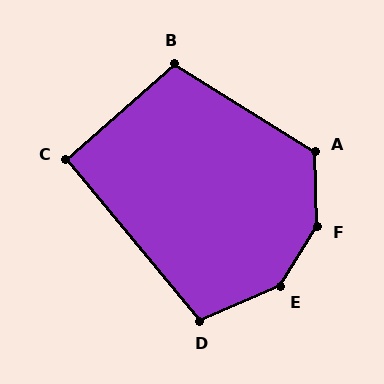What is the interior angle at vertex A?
Approximately 123 degrees (obtuse).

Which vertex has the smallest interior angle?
C, at approximately 92 degrees.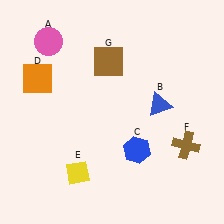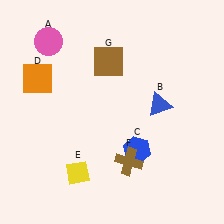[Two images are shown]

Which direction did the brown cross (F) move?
The brown cross (F) moved left.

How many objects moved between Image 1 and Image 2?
1 object moved between the two images.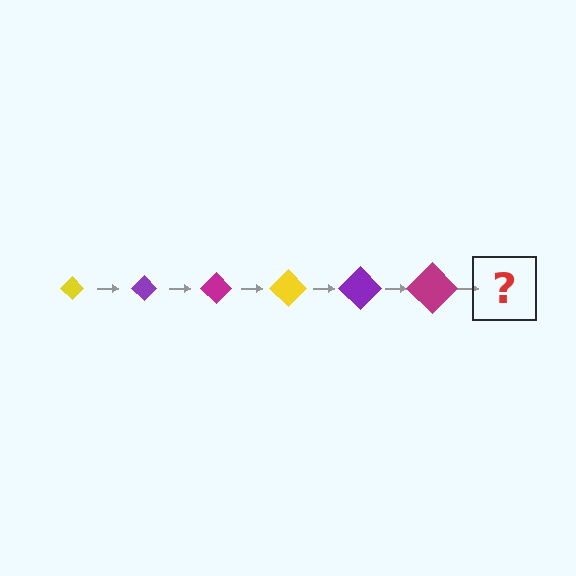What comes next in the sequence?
The next element should be a yellow diamond, larger than the previous one.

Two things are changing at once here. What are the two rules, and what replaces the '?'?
The two rules are that the diamond grows larger each step and the color cycles through yellow, purple, and magenta. The '?' should be a yellow diamond, larger than the previous one.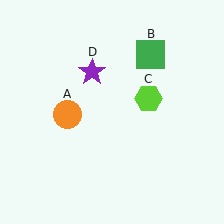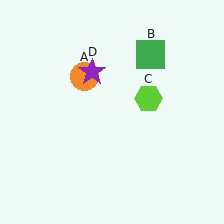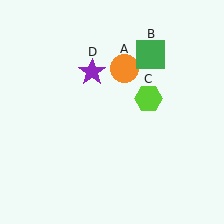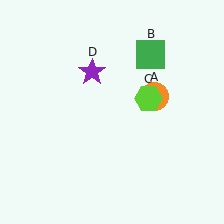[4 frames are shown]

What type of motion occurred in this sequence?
The orange circle (object A) rotated clockwise around the center of the scene.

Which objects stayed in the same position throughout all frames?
Green square (object B) and lime hexagon (object C) and purple star (object D) remained stationary.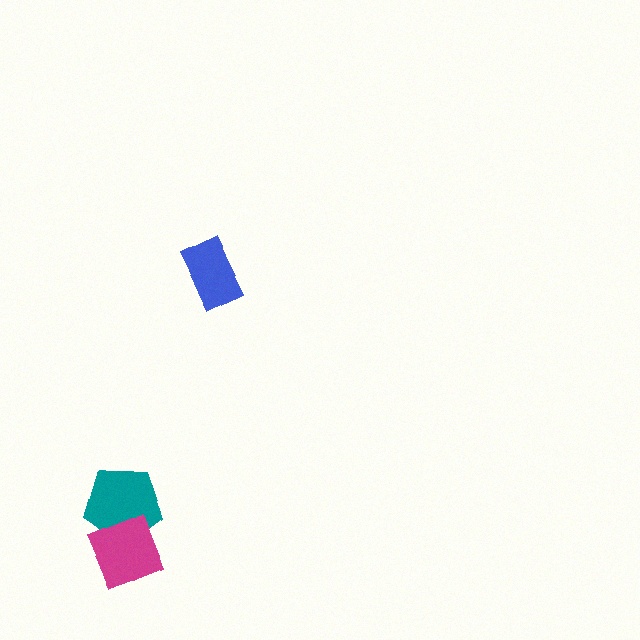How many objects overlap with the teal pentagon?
1 object overlaps with the teal pentagon.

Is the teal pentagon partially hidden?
Yes, it is partially covered by another shape.